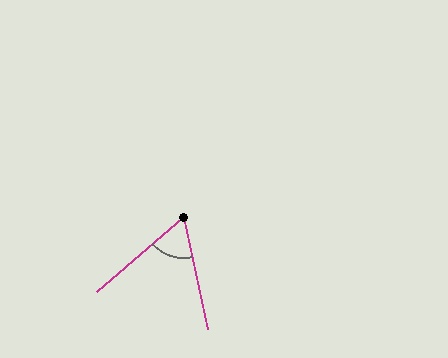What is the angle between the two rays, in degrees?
Approximately 61 degrees.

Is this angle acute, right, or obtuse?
It is acute.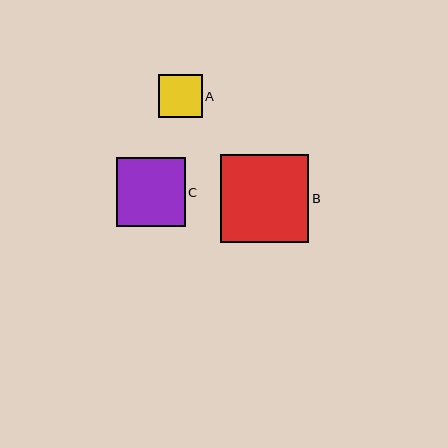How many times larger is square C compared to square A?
Square C is approximately 1.6 times the size of square A.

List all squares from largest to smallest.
From largest to smallest: B, C, A.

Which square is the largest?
Square B is the largest with a size of approximately 88 pixels.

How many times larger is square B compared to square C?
Square B is approximately 1.3 times the size of square C.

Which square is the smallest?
Square A is the smallest with a size of approximately 44 pixels.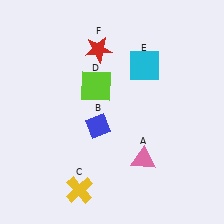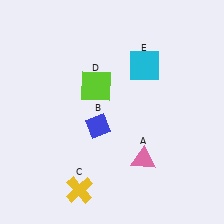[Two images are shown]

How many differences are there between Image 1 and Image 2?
There is 1 difference between the two images.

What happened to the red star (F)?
The red star (F) was removed in Image 2. It was in the top-left area of Image 1.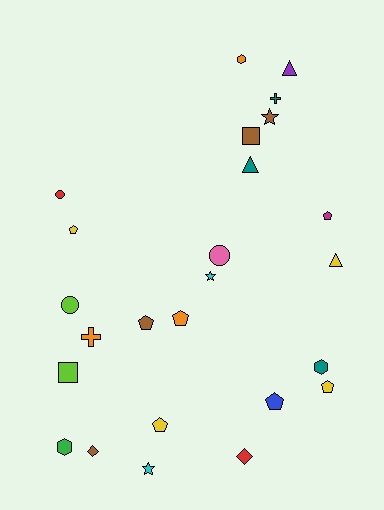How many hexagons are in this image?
There are 3 hexagons.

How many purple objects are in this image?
There is 1 purple object.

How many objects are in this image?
There are 25 objects.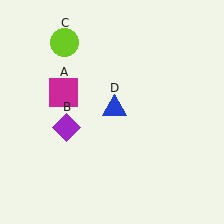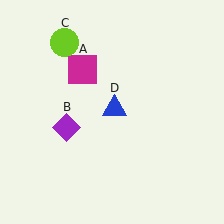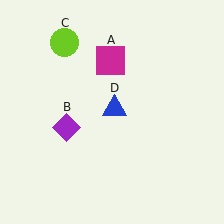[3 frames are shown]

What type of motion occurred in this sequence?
The magenta square (object A) rotated clockwise around the center of the scene.